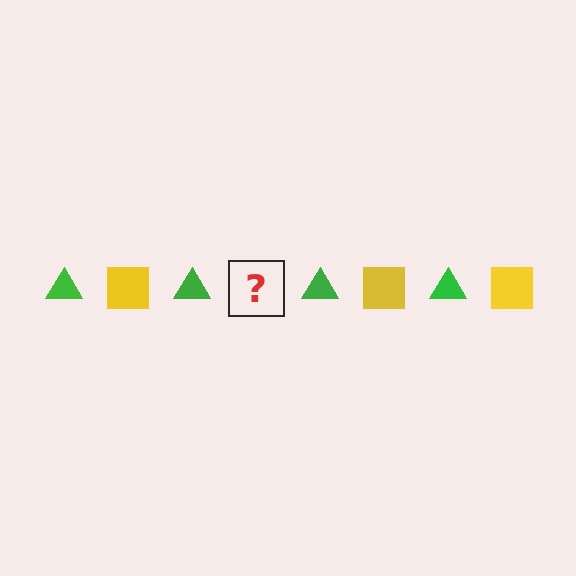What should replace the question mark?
The question mark should be replaced with a yellow square.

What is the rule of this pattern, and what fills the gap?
The rule is that the pattern alternates between green triangle and yellow square. The gap should be filled with a yellow square.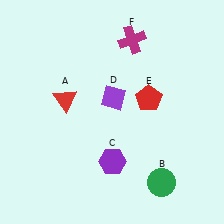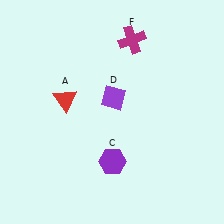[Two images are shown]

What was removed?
The red pentagon (E), the green circle (B) were removed in Image 2.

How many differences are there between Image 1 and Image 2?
There are 2 differences between the two images.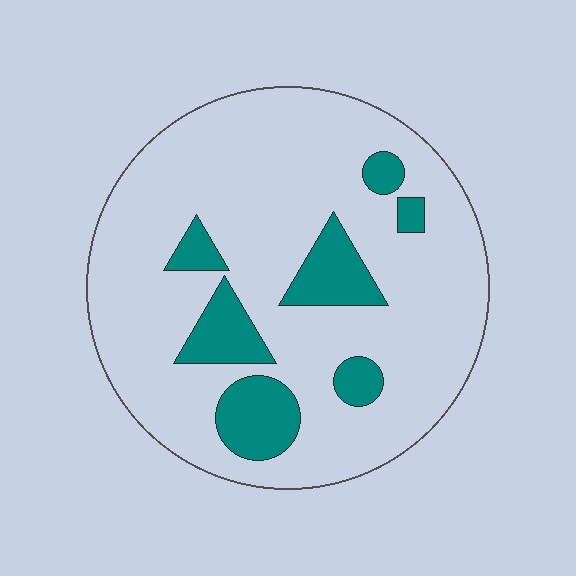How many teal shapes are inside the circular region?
7.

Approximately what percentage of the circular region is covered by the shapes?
Approximately 15%.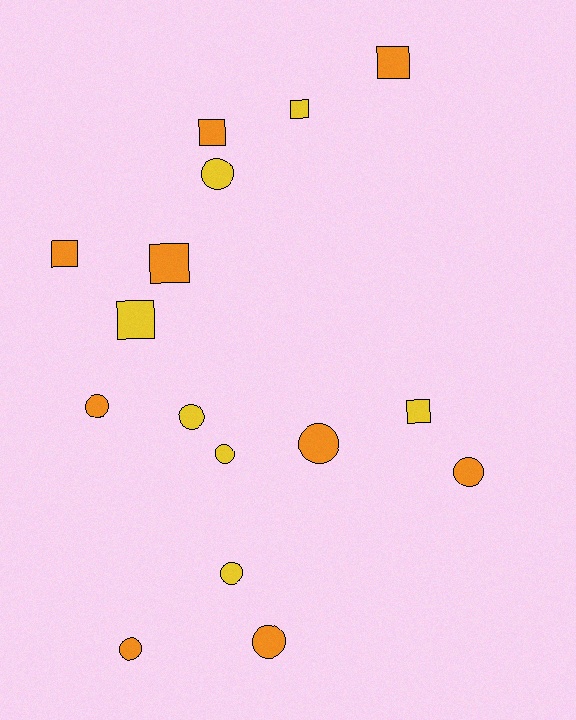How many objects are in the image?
There are 16 objects.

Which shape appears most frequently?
Circle, with 9 objects.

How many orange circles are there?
There are 5 orange circles.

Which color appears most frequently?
Orange, with 9 objects.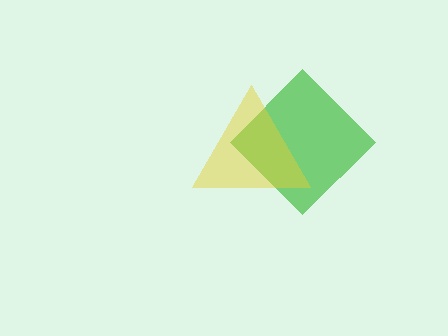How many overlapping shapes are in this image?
There are 2 overlapping shapes in the image.